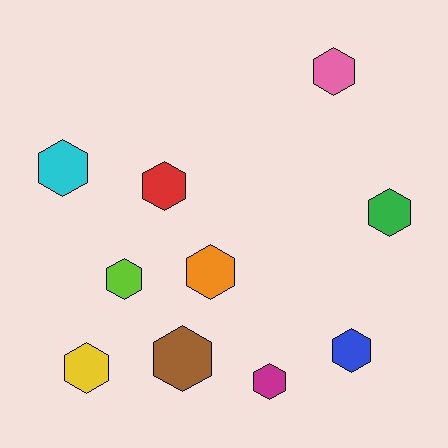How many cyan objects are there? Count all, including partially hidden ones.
There is 1 cyan object.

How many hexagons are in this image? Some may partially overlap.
There are 10 hexagons.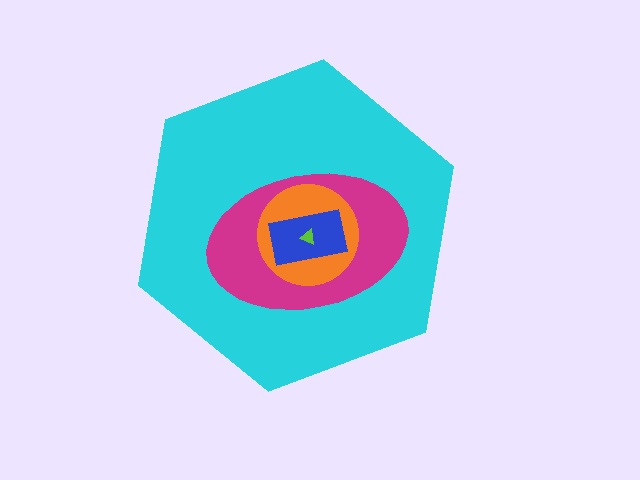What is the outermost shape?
The cyan hexagon.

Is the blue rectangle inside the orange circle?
Yes.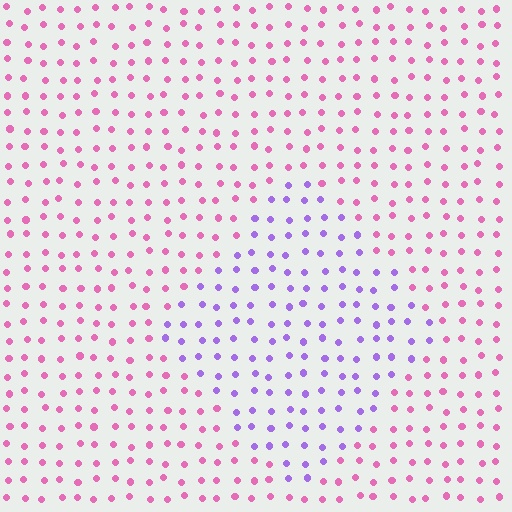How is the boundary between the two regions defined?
The boundary is defined purely by a slight shift in hue (about 55 degrees). Spacing, size, and orientation are identical on both sides.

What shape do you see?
I see a diamond.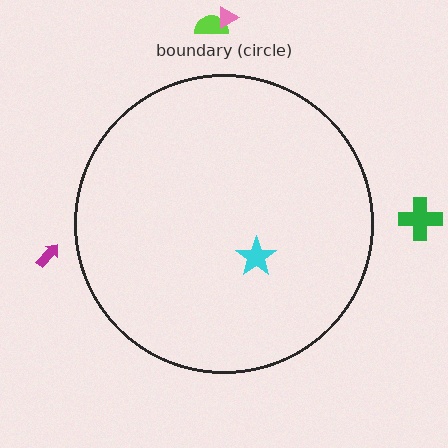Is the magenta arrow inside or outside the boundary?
Outside.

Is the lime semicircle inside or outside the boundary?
Outside.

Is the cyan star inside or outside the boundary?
Inside.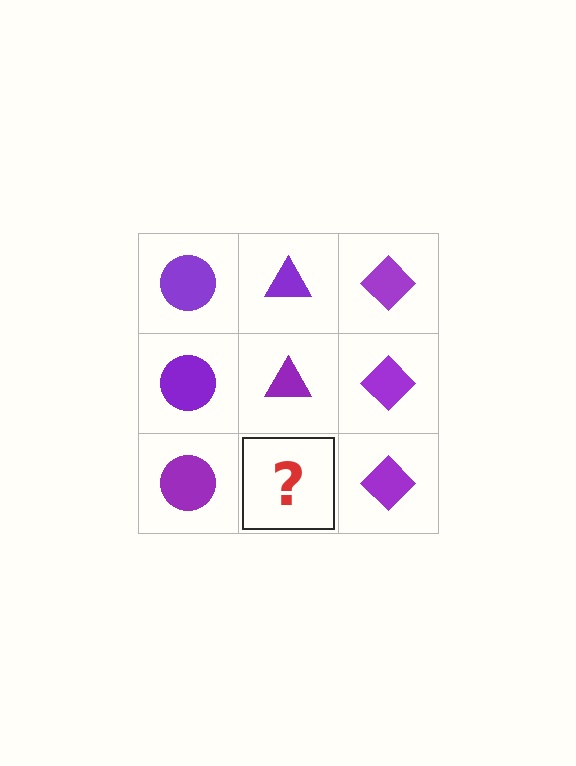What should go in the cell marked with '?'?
The missing cell should contain a purple triangle.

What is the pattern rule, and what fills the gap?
The rule is that each column has a consistent shape. The gap should be filled with a purple triangle.